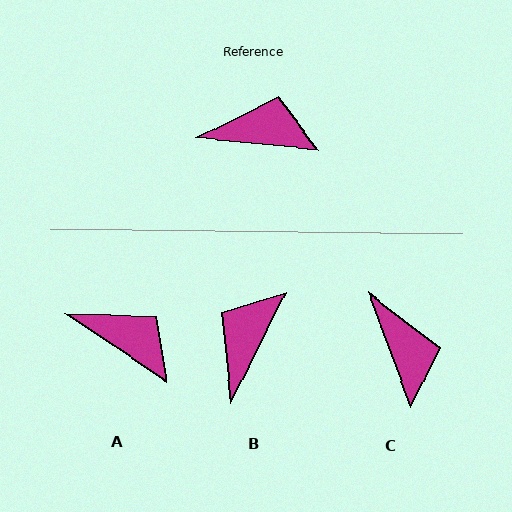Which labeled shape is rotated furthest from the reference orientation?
B, about 69 degrees away.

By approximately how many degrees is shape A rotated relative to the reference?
Approximately 28 degrees clockwise.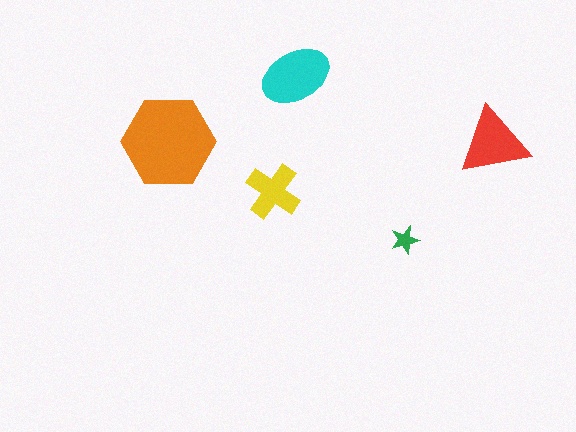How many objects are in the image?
There are 5 objects in the image.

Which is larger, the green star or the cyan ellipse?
The cyan ellipse.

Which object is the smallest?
The green star.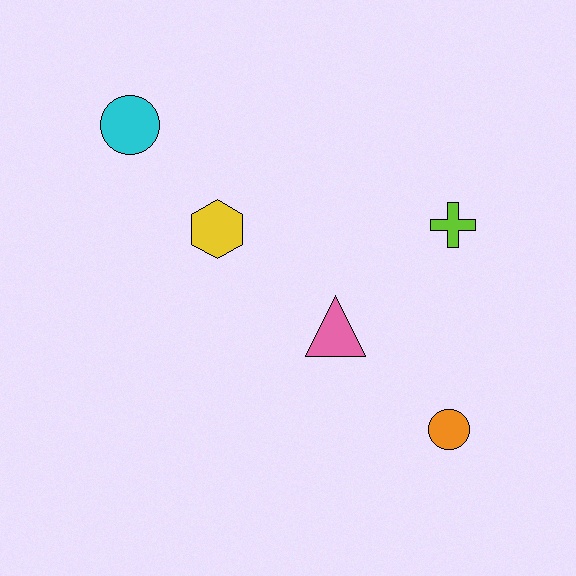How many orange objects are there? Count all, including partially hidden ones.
There is 1 orange object.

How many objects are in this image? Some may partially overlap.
There are 5 objects.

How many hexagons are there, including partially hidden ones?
There is 1 hexagon.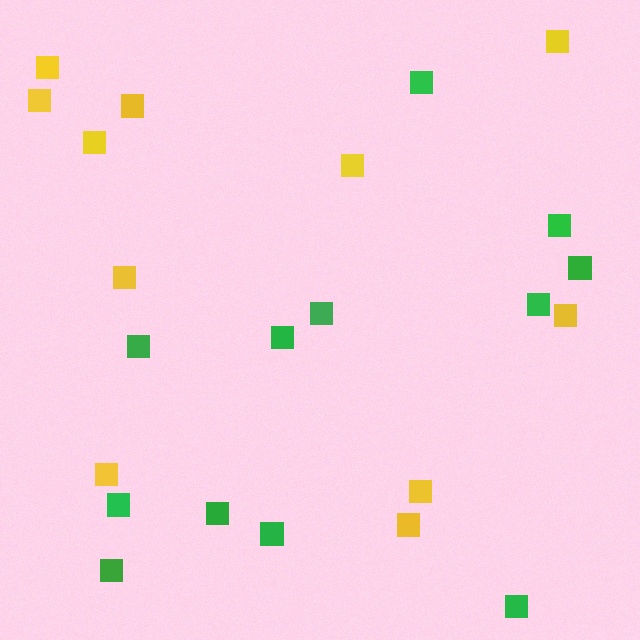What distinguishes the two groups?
There are 2 groups: one group of green squares (12) and one group of yellow squares (11).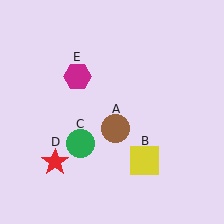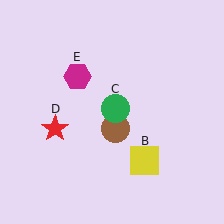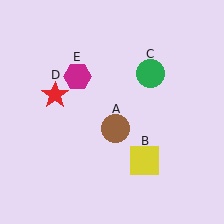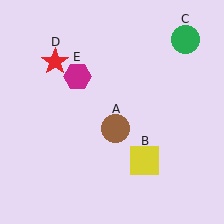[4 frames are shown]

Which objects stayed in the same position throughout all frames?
Brown circle (object A) and yellow square (object B) and magenta hexagon (object E) remained stationary.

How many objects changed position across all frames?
2 objects changed position: green circle (object C), red star (object D).